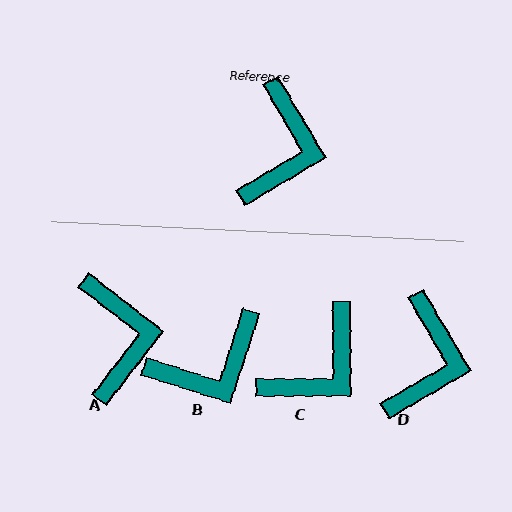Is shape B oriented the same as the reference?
No, it is off by about 48 degrees.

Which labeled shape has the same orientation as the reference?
D.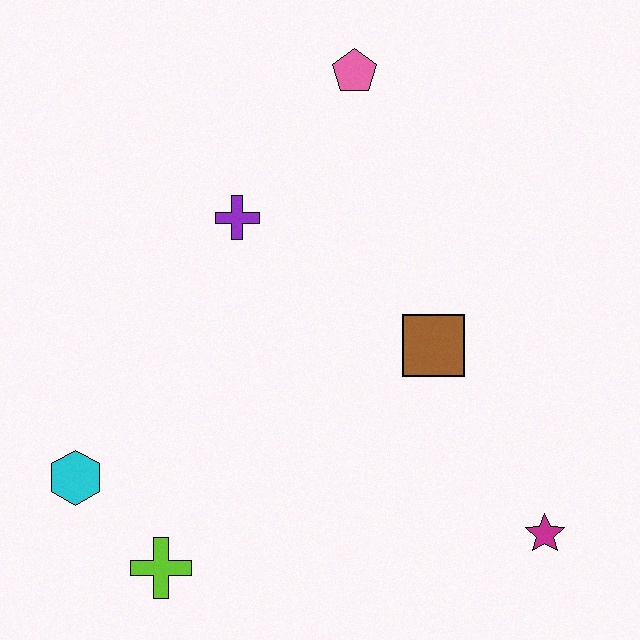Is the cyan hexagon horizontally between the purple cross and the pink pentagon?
No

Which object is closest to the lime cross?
The cyan hexagon is closest to the lime cross.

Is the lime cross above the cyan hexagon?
No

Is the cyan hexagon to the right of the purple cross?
No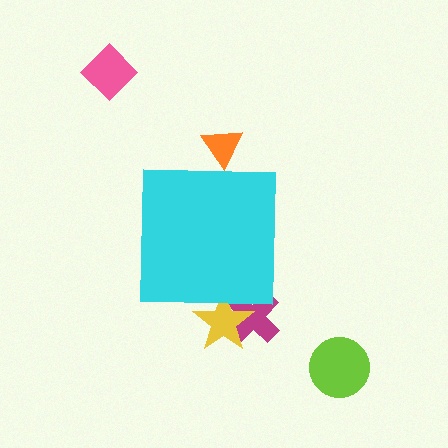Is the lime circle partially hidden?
No, the lime circle is fully visible.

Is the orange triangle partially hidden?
Yes, the orange triangle is partially hidden behind the cyan square.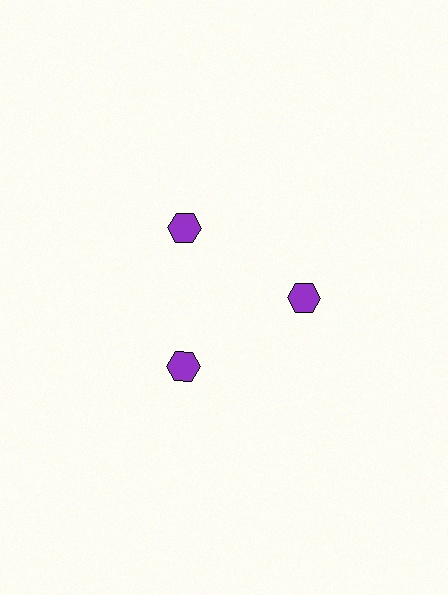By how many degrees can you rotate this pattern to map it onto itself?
The pattern maps onto itself every 120 degrees of rotation.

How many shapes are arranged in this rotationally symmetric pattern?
There are 3 shapes, arranged in 3 groups of 1.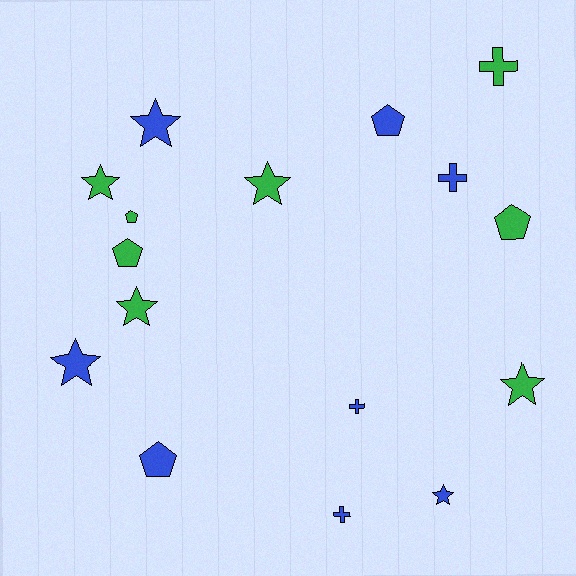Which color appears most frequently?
Green, with 8 objects.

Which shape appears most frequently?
Star, with 7 objects.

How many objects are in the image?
There are 16 objects.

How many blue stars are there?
There are 3 blue stars.